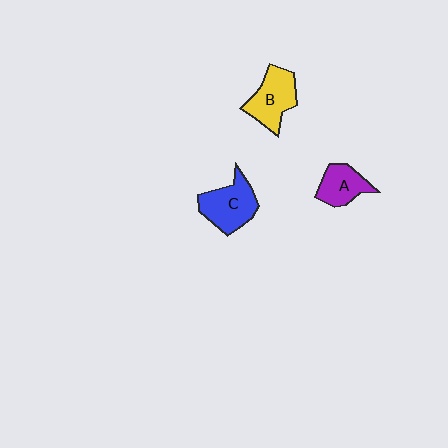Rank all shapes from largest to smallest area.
From largest to smallest: C (blue), B (yellow), A (purple).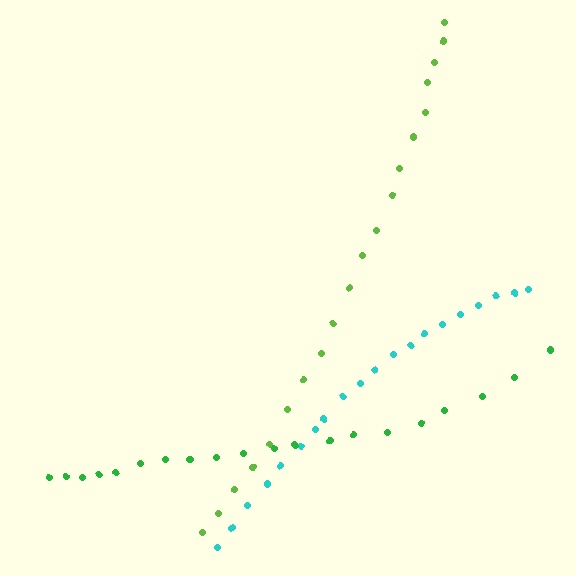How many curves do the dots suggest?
There are 3 distinct paths.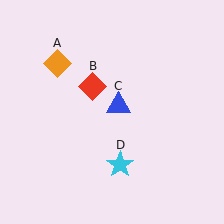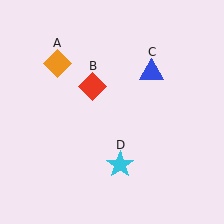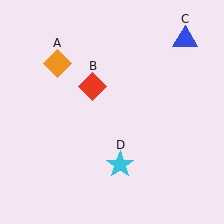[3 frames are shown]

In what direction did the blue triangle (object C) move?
The blue triangle (object C) moved up and to the right.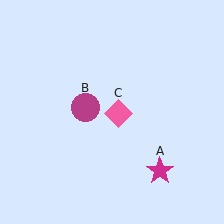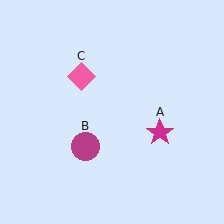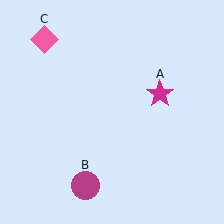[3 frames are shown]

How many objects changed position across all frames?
3 objects changed position: magenta star (object A), magenta circle (object B), pink diamond (object C).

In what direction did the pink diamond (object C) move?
The pink diamond (object C) moved up and to the left.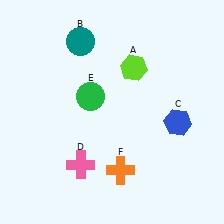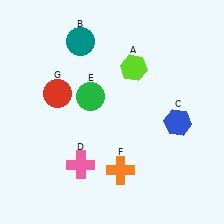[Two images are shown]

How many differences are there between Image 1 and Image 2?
There is 1 difference between the two images.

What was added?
A red circle (G) was added in Image 2.